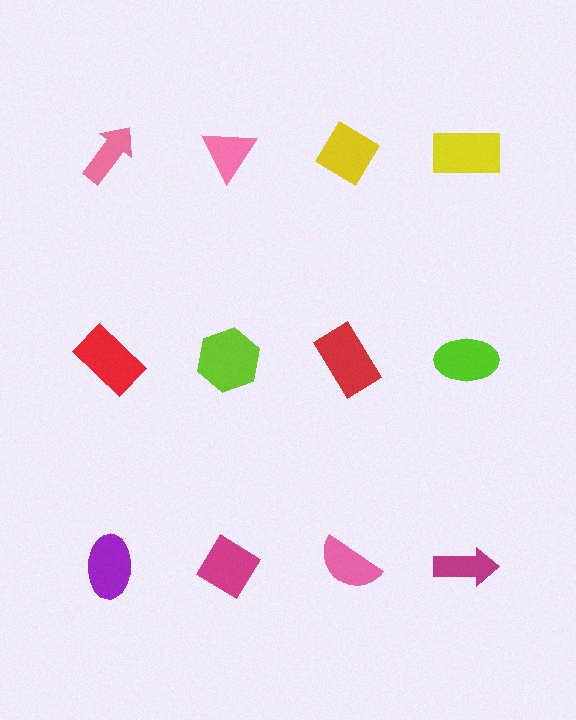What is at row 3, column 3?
A pink semicircle.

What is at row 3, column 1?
A purple ellipse.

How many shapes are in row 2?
4 shapes.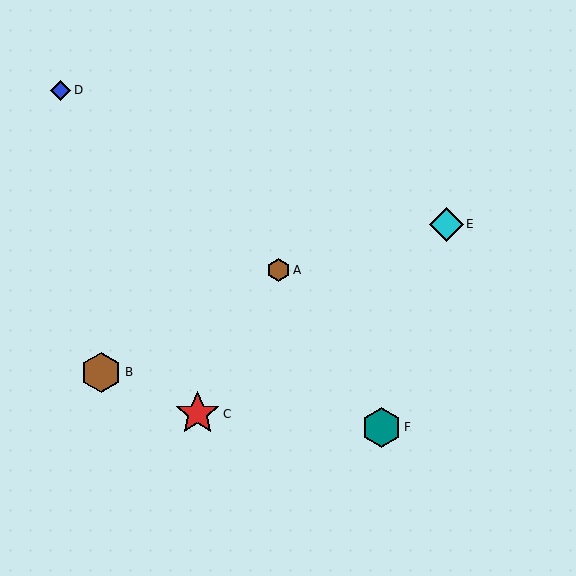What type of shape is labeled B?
Shape B is a brown hexagon.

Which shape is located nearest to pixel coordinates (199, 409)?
The red star (labeled C) at (197, 414) is nearest to that location.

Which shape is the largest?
The red star (labeled C) is the largest.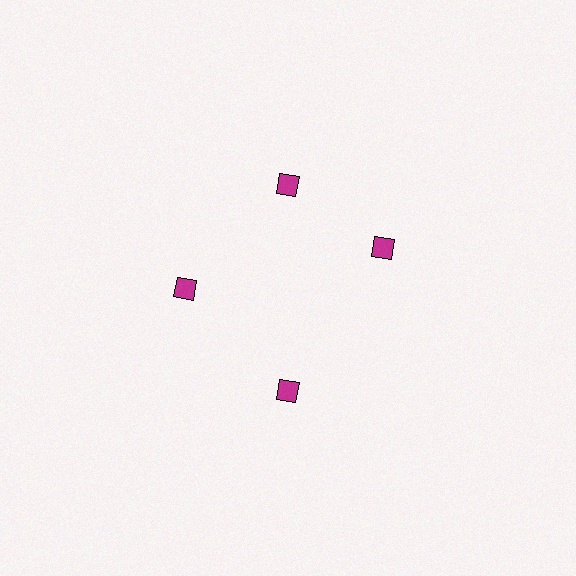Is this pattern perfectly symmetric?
No. The 4 magenta diamonds are arranged in a ring, but one element near the 3 o'clock position is rotated out of alignment along the ring, breaking the 4-fold rotational symmetry.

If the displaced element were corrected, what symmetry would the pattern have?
It would have 4-fold rotational symmetry — the pattern would map onto itself every 90 degrees.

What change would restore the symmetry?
The symmetry would be restored by rotating it back into even spacing with its neighbors so that all 4 diamonds sit at equal angles and equal distance from the center.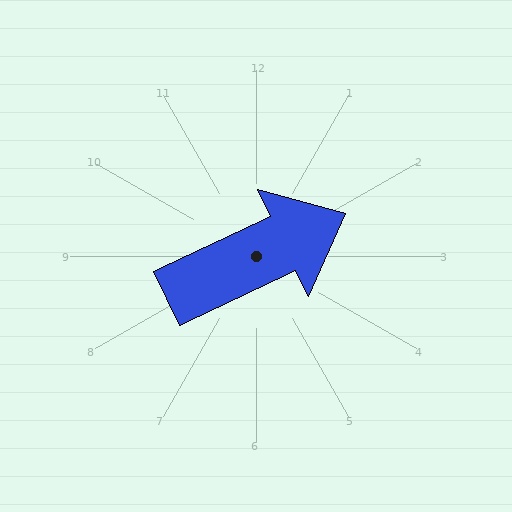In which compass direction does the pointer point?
Northeast.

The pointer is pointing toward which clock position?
Roughly 2 o'clock.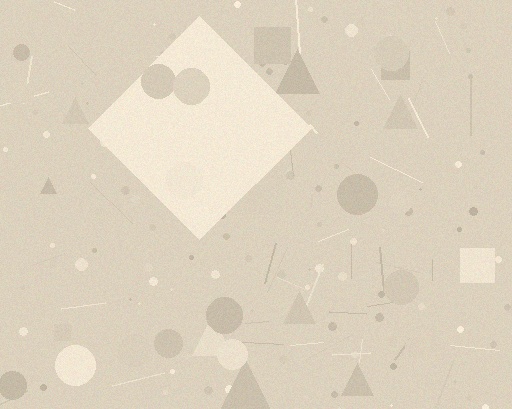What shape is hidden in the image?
A diamond is hidden in the image.